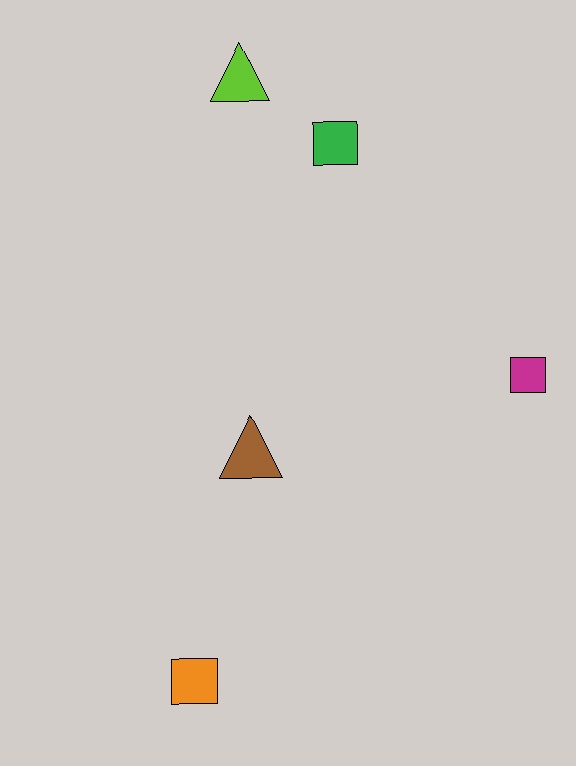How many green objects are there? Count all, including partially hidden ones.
There is 1 green object.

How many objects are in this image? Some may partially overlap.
There are 5 objects.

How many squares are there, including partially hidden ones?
There are 3 squares.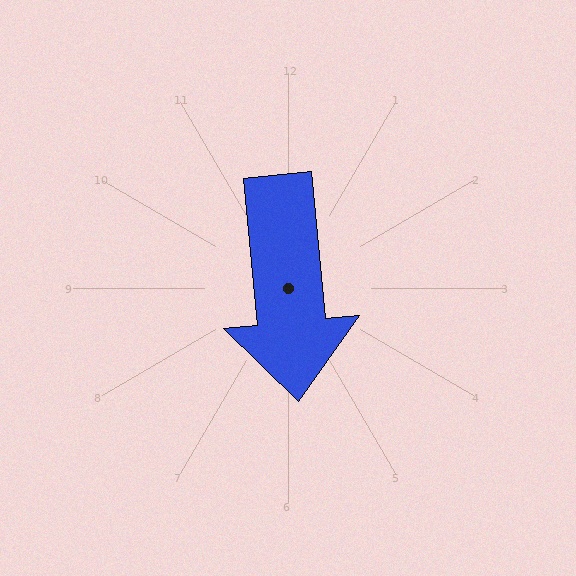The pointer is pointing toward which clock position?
Roughly 6 o'clock.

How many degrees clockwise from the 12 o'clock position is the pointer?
Approximately 175 degrees.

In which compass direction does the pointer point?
South.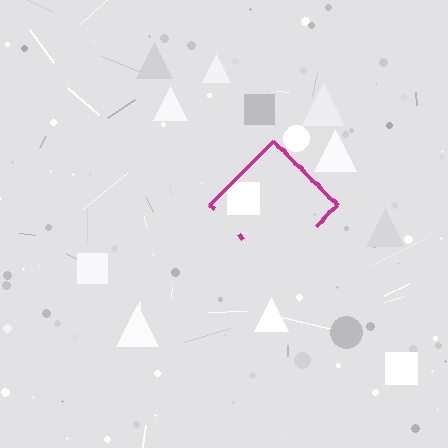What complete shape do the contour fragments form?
The contour fragments form a diamond.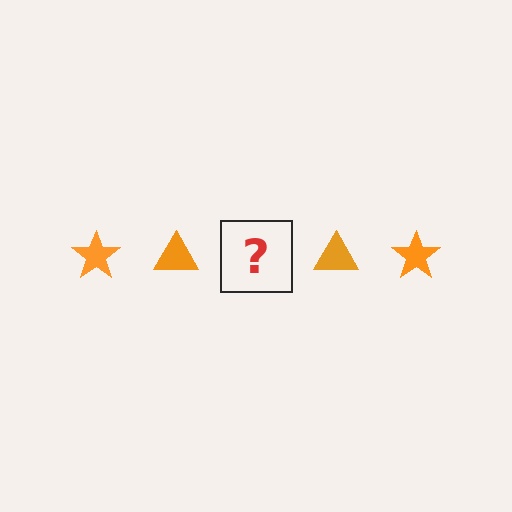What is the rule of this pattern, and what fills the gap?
The rule is that the pattern cycles through star, triangle shapes in orange. The gap should be filled with an orange star.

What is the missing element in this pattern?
The missing element is an orange star.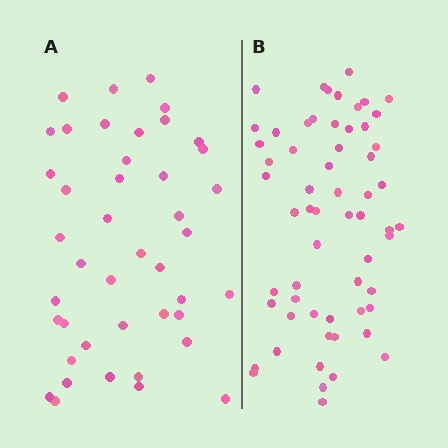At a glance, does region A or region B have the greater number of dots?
Region B (the right region) has more dots.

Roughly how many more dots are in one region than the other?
Region B has approximately 15 more dots than region A.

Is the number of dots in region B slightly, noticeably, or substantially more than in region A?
Region B has noticeably more, but not dramatically so. The ratio is roughly 1.4 to 1.